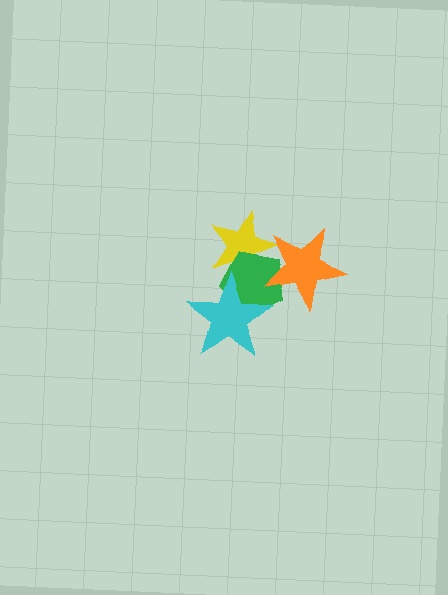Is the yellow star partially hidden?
Yes, it is partially covered by another shape.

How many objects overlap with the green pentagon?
3 objects overlap with the green pentagon.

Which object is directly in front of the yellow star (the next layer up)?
The green pentagon is directly in front of the yellow star.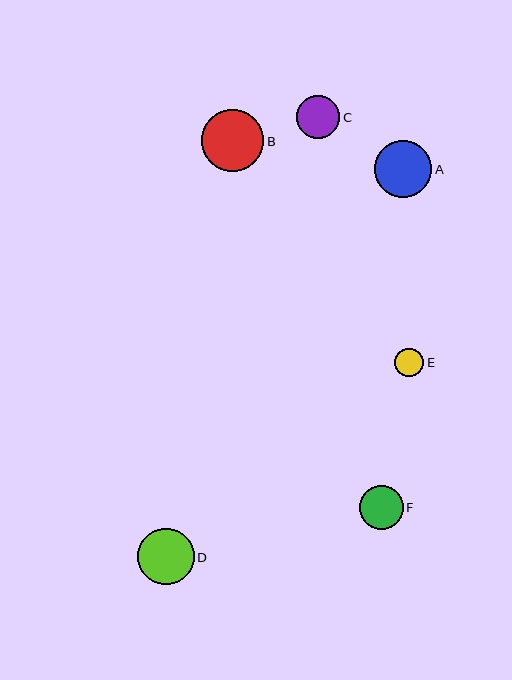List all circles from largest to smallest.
From largest to smallest: B, A, D, F, C, E.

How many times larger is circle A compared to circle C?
Circle A is approximately 1.3 times the size of circle C.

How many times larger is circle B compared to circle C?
Circle B is approximately 1.4 times the size of circle C.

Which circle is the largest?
Circle B is the largest with a size of approximately 62 pixels.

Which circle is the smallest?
Circle E is the smallest with a size of approximately 29 pixels.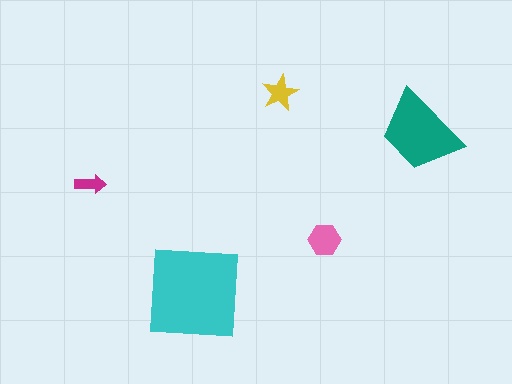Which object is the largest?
The cyan square.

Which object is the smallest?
The magenta arrow.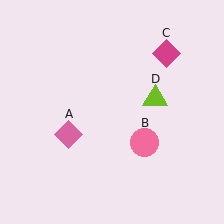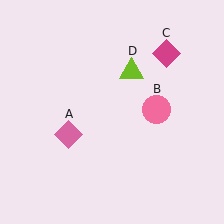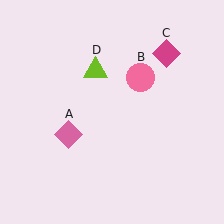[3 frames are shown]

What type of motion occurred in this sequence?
The pink circle (object B), lime triangle (object D) rotated counterclockwise around the center of the scene.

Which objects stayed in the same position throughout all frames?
Pink diamond (object A) and magenta diamond (object C) remained stationary.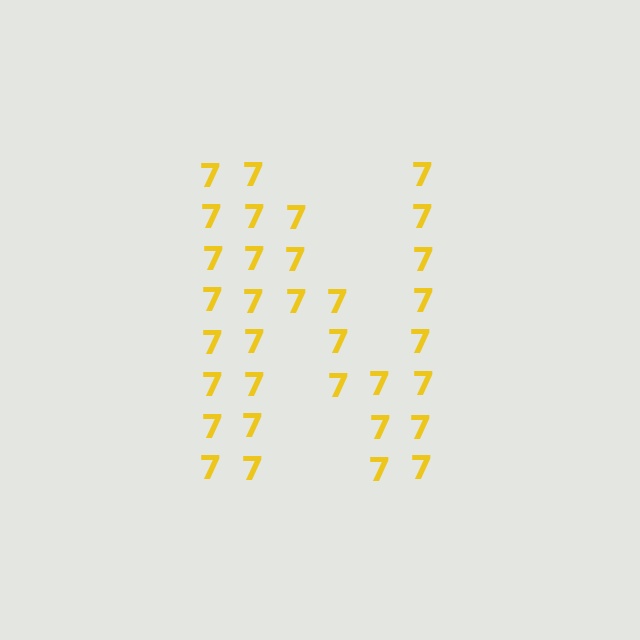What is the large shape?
The large shape is the letter N.